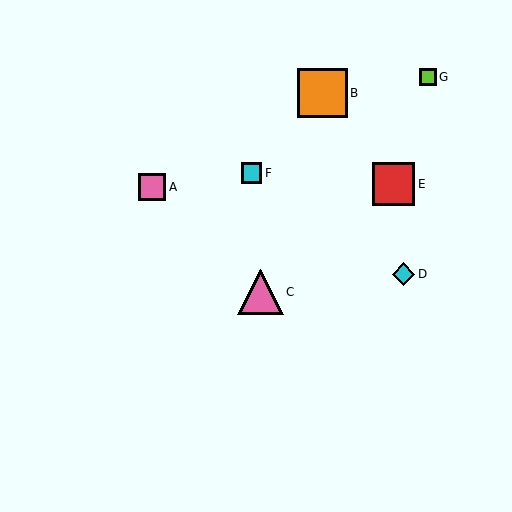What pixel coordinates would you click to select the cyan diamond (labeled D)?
Click at (404, 274) to select the cyan diamond D.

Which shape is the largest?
The orange square (labeled B) is the largest.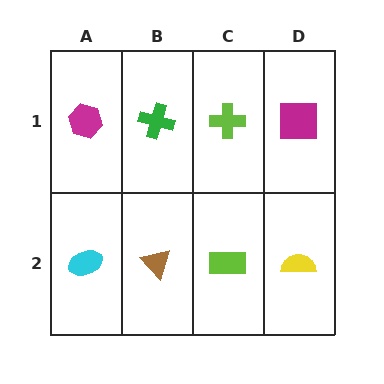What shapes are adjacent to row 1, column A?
A cyan ellipse (row 2, column A), a green cross (row 1, column B).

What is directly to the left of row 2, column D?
A lime rectangle.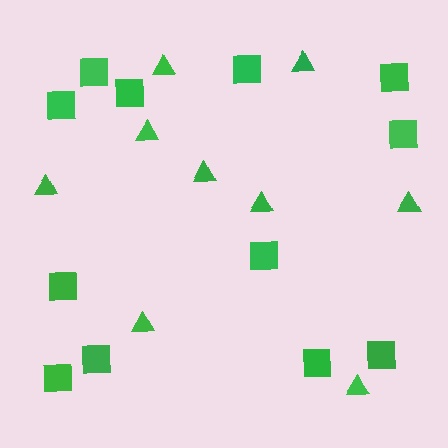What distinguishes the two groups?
There are 2 groups: one group of triangles (9) and one group of squares (12).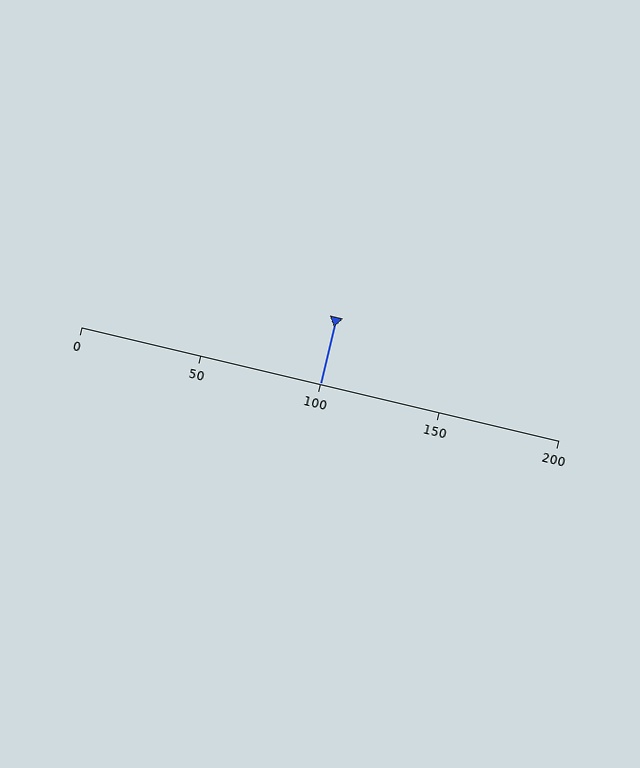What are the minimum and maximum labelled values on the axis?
The axis runs from 0 to 200.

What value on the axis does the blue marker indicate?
The marker indicates approximately 100.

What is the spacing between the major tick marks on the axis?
The major ticks are spaced 50 apart.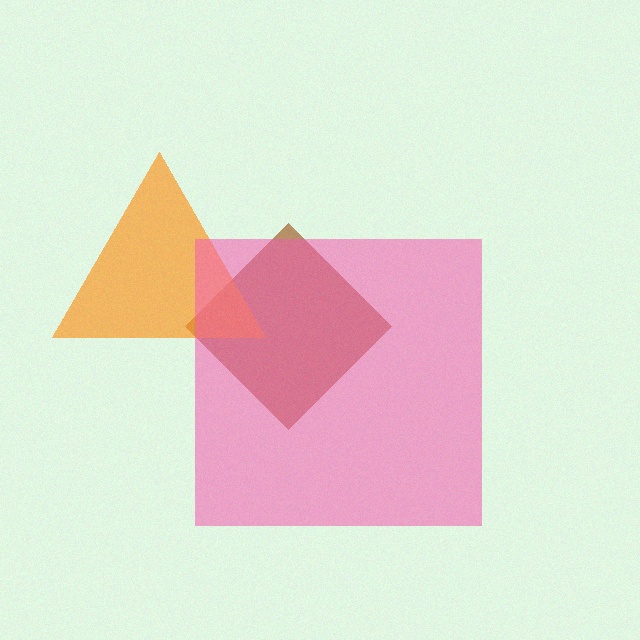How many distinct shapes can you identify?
There are 3 distinct shapes: a brown diamond, an orange triangle, a pink square.